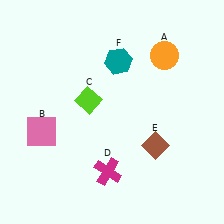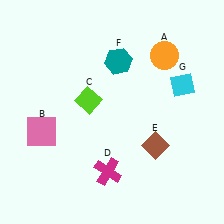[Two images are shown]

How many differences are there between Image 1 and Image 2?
There is 1 difference between the two images.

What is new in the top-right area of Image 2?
A cyan diamond (G) was added in the top-right area of Image 2.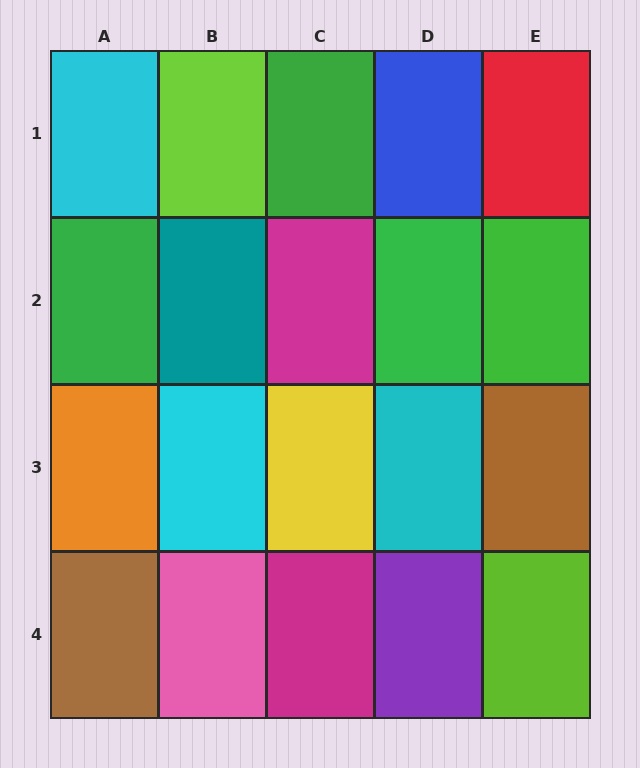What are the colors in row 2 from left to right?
Green, teal, magenta, green, green.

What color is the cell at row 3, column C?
Yellow.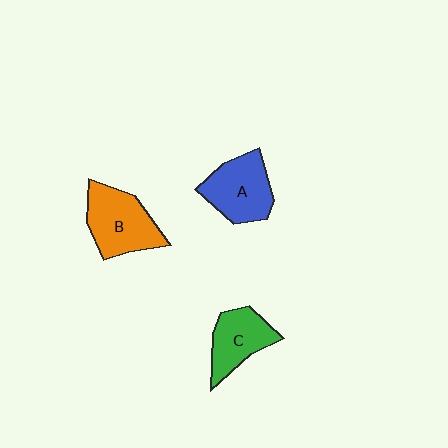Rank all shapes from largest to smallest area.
From largest to smallest: B (orange), A (blue), C (green).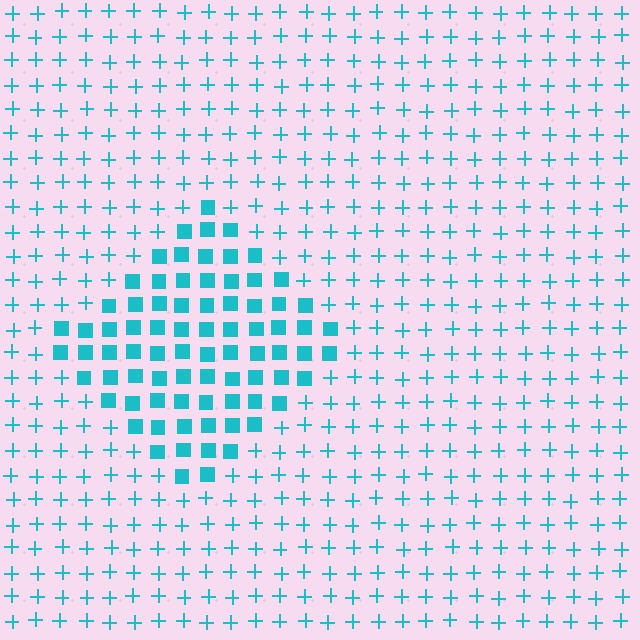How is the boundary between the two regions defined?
The boundary is defined by a change in element shape: squares inside vs. plus signs outside. All elements share the same color and spacing.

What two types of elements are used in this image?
The image uses squares inside the diamond region and plus signs outside it.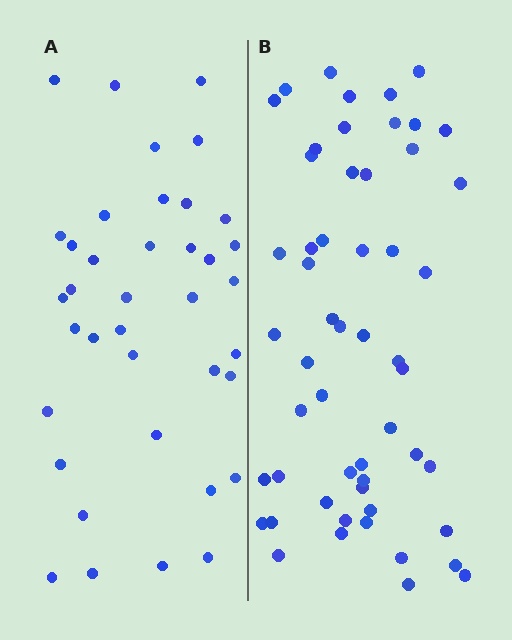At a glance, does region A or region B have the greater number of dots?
Region B (the right region) has more dots.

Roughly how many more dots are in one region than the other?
Region B has approximately 15 more dots than region A.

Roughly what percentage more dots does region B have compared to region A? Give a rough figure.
About 40% more.